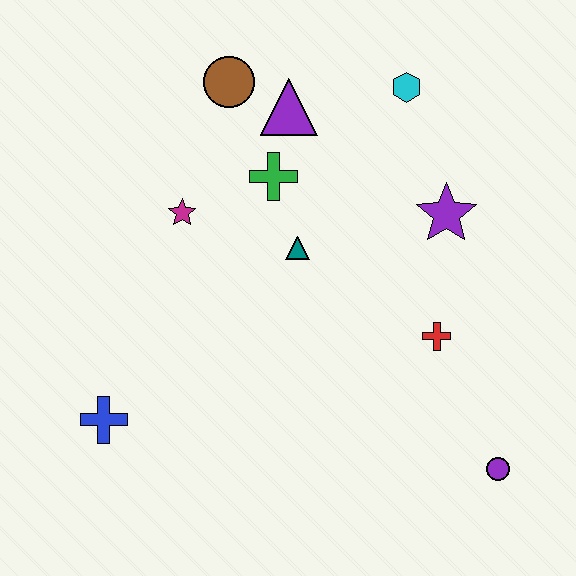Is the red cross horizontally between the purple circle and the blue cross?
Yes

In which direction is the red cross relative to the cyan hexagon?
The red cross is below the cyan hexagon.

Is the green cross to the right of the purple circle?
No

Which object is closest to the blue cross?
The magenta star is closest to the blue cross.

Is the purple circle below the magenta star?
Yes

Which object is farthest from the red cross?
The blue cross is farthest from the red cross.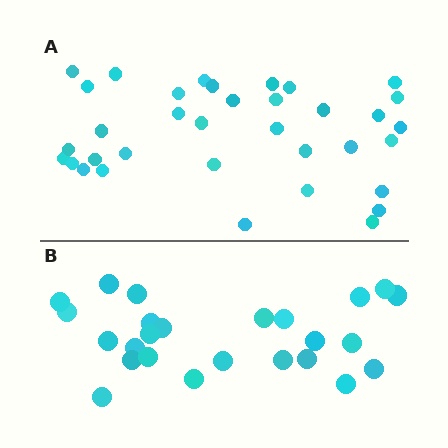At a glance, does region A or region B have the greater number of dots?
Region A (the top region) has more dots.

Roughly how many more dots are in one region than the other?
Region A has roughly 10 or so more dots than region B.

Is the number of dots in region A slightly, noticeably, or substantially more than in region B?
Region A has noticeably more, but not dramatically so. The ratio is roughly 1.4 to 1.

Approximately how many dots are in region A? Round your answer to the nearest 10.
About 40 dots. (The exact count is 35, which rounds to 40.)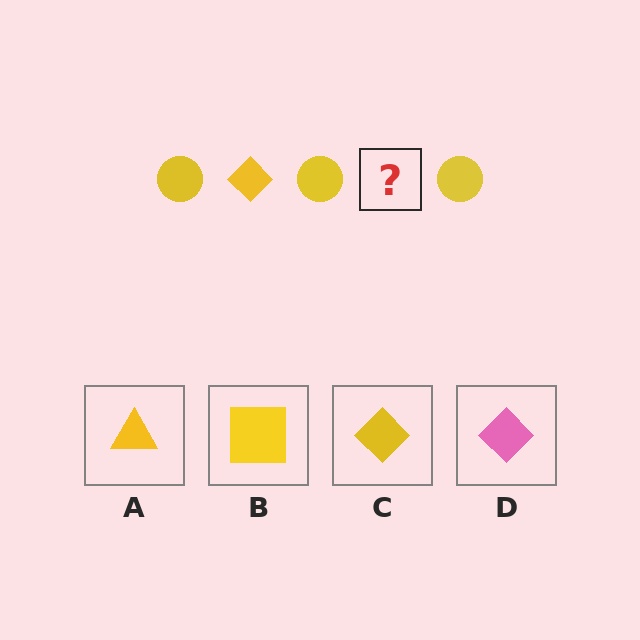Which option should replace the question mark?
Option C.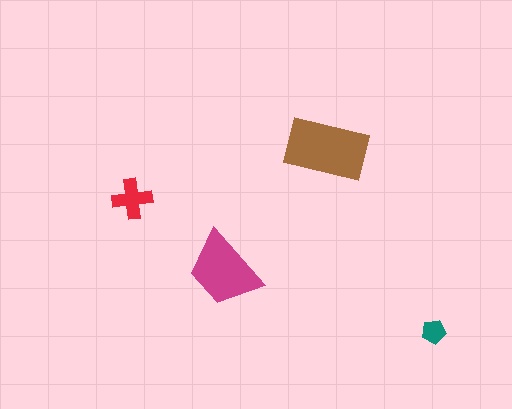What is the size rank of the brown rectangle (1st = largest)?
1st.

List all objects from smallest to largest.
The teal pentagon, the red cross, the magenta trapezoid, the brown rectangle.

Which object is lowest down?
The teal pentagon is bottommost.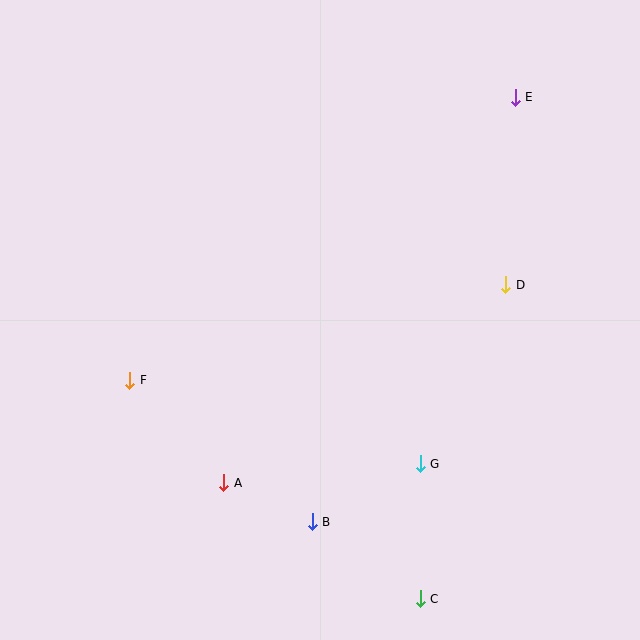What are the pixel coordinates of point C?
Point C is at (420, 599).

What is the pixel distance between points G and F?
The distance between G and F is 302 pixels.